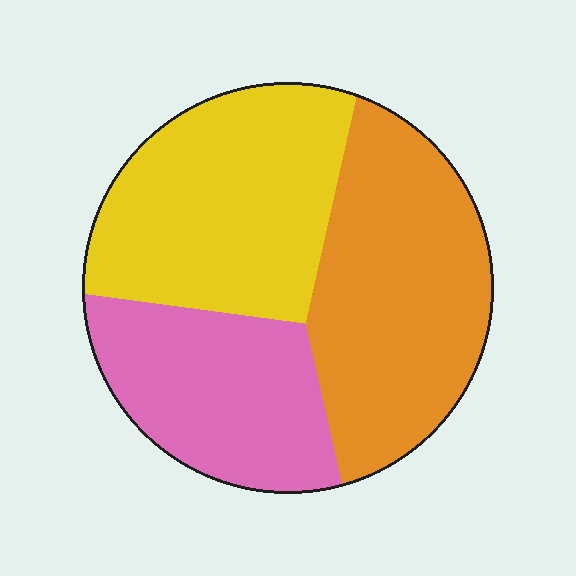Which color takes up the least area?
Pink, at roughly 25%.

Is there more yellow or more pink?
Yellow.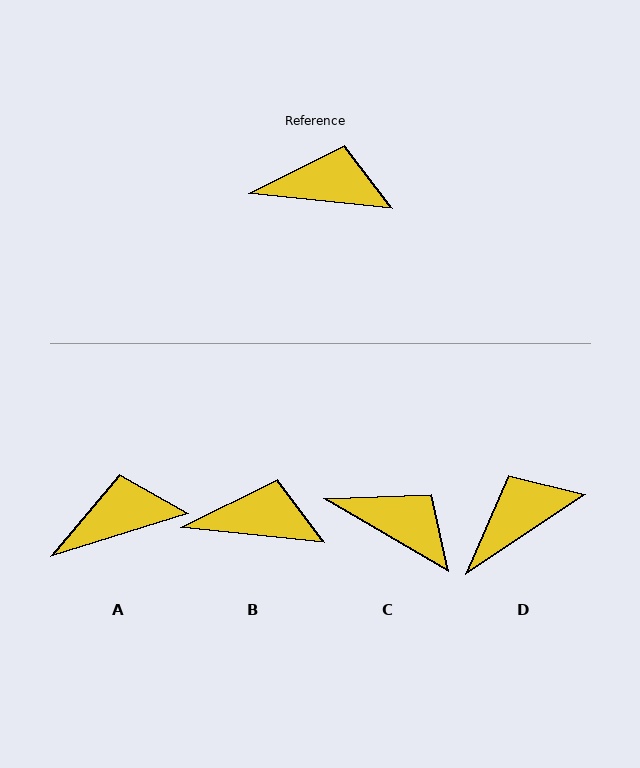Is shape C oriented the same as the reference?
No, it is off by about 24 degrees.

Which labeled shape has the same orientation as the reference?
B.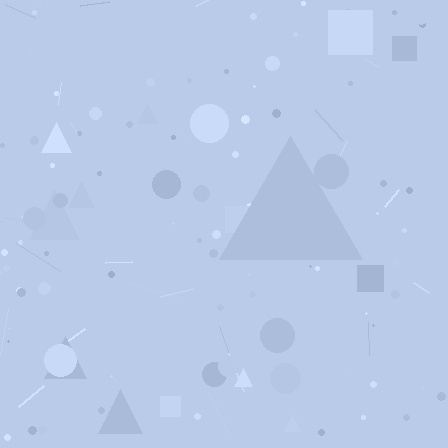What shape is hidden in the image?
A triangle is hidden in the image.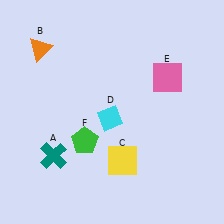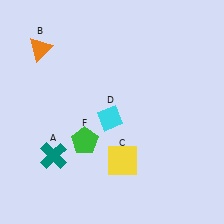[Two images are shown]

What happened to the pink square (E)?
The pink square (E) was removed in Image 2. It was in the top-right area of Image 1.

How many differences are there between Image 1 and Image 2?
There is 1 difference between the two images.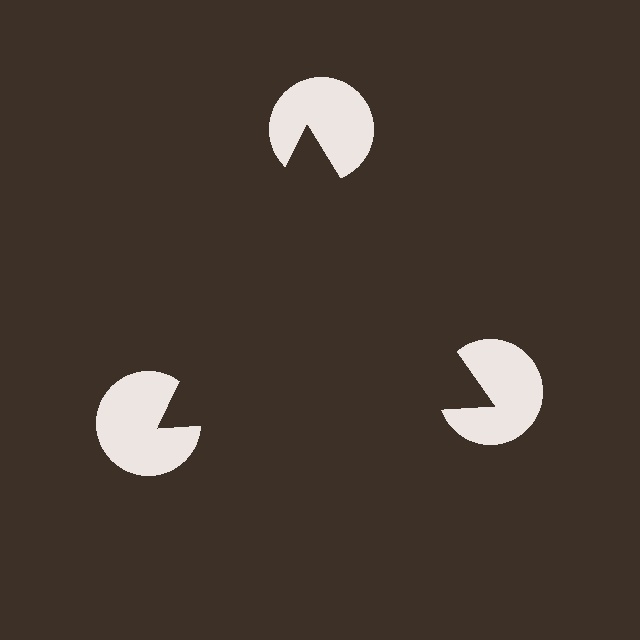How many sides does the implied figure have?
3 sides.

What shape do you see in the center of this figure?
An illusory triangle — its edges are inferred from the aligned wedge cuts in the pac-man discs, not physically drawn.